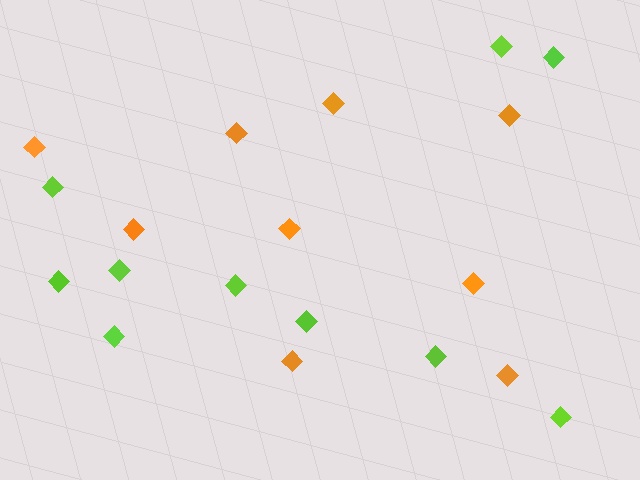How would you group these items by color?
There are 2 groups: one group of lime diamonds (10) and one group of orange diamonds (9).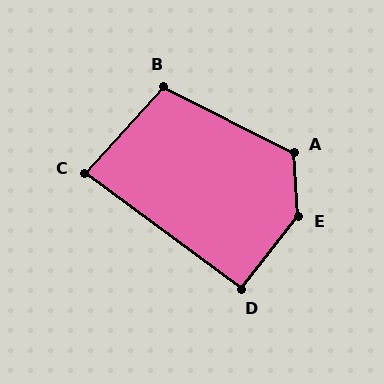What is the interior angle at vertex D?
Approximately 92 degrees (approximately right).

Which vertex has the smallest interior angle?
C, at approximately 84 degrees.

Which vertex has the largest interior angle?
E, at approximately 138 degrees.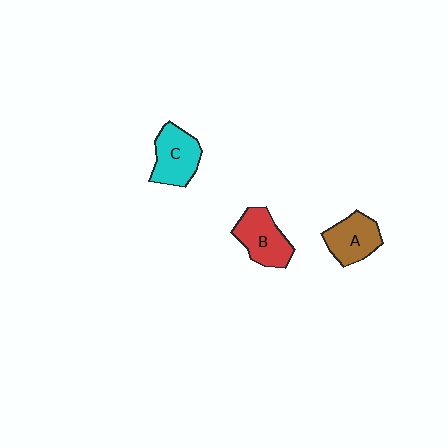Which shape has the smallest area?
Shape A (brown).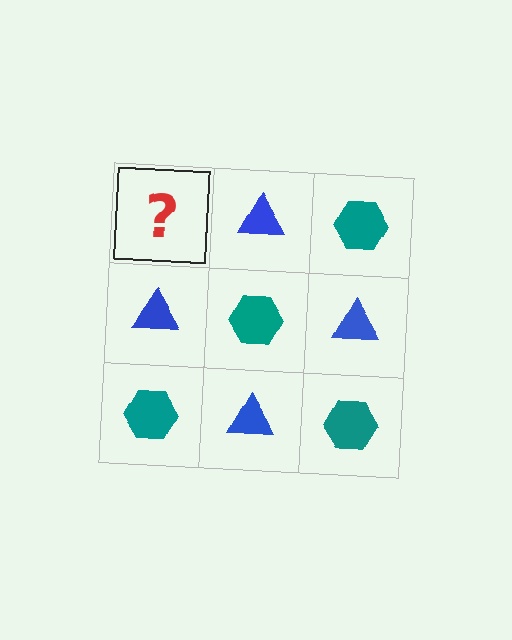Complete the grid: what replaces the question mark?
The question mark should be replaced with a teal hexagon.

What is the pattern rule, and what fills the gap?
The rule is that it alternates teal hexagon and blue triangle in a checkerboard pattern. The gap should be filled with a teal hexagon.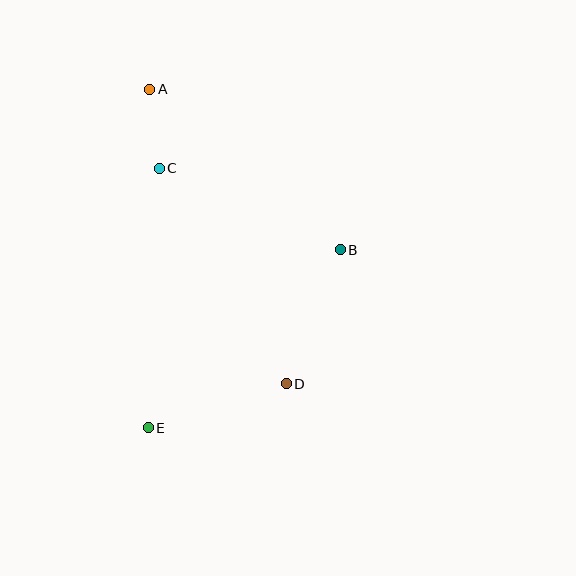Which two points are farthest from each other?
Points A and E are farthest from each other.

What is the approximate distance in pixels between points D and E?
The distance between D and E is approximately 145 pixels.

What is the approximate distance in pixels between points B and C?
The distance between B and C is approximately 198 pixels.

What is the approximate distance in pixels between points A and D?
The distance between A and D is approximately 325 pixels.